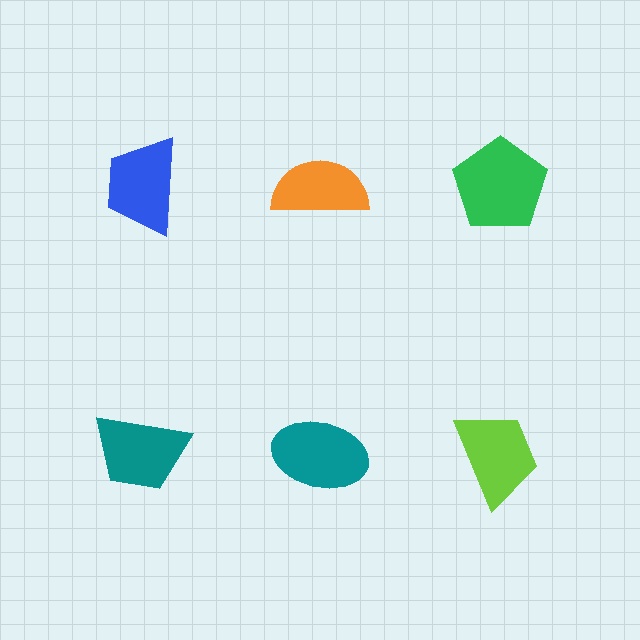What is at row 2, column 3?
A lime trapezoid.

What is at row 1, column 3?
A green pentagon.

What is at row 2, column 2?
A teal ellipse.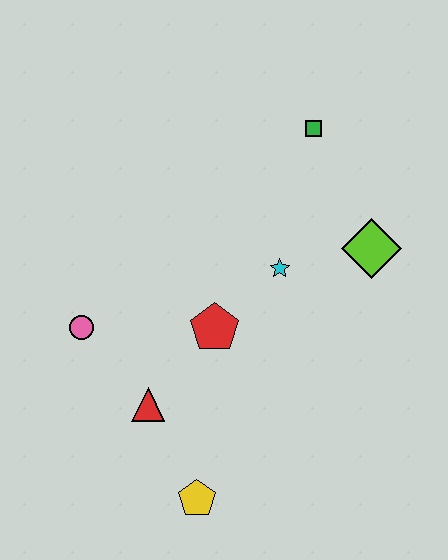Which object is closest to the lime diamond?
The cyan star is closest to the lime diamond.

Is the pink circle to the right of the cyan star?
No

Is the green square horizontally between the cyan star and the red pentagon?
No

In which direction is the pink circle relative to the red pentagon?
The pink circle is to the left of the red pentagon.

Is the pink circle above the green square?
No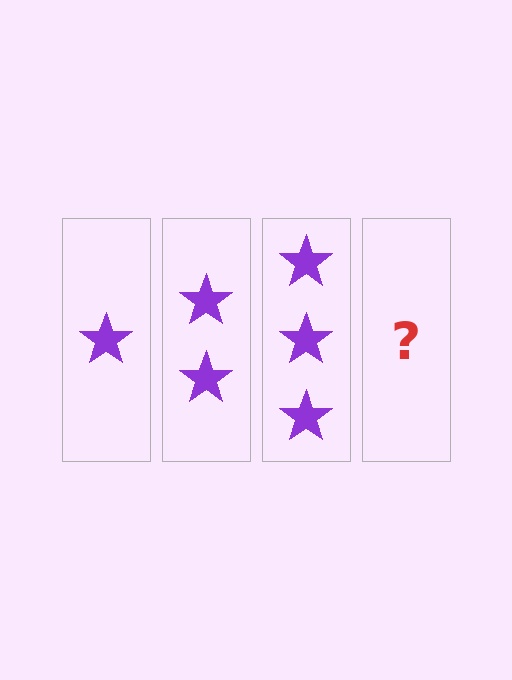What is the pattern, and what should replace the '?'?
The pattern is that each step adds one more star. The '?' should be 4 stars.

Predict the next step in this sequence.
The next step is 4 stars.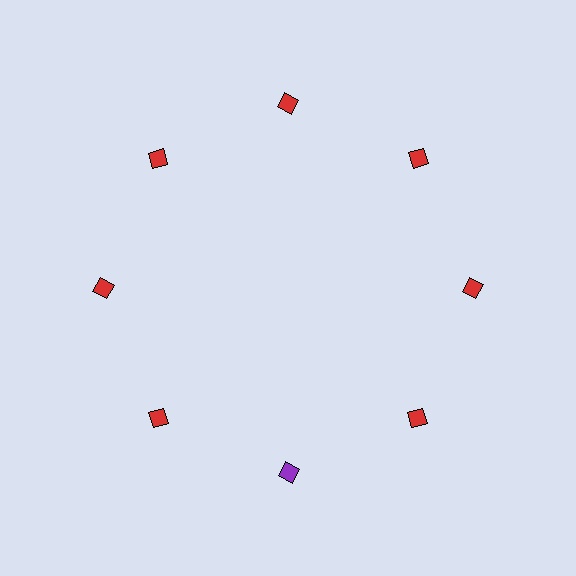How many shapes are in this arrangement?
There are 8 shapes arranged in a ring pattern.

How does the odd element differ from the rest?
It has a different color: purple instead of red.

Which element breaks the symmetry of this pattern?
The purple diamond at roughly the 6 o'clock position breaks the symmetry. All other shapes are red diamonds.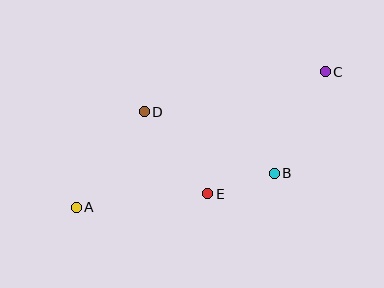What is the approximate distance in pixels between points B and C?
The distance between B and C is approximately 113 pixels.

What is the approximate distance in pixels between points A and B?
The distance between A and B is approximately 201 pixels.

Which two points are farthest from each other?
Points A and C are farthest from each other.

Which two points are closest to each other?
Points B and E are closest to each other.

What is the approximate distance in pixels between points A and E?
The distance between A and E is approximately 132 pixels.